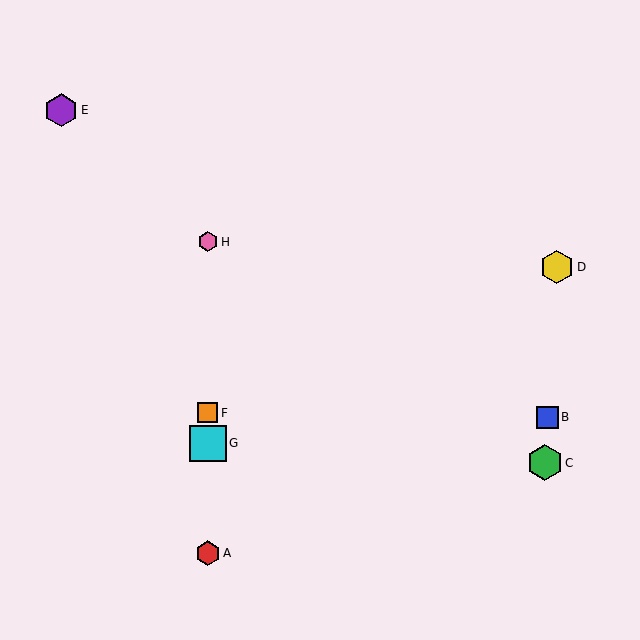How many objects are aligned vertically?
4 objects (A, F, G, H) are aligned vertically.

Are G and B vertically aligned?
No, G is at x≈208 and B is at x≈548.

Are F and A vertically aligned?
Yes, both are at x≈208.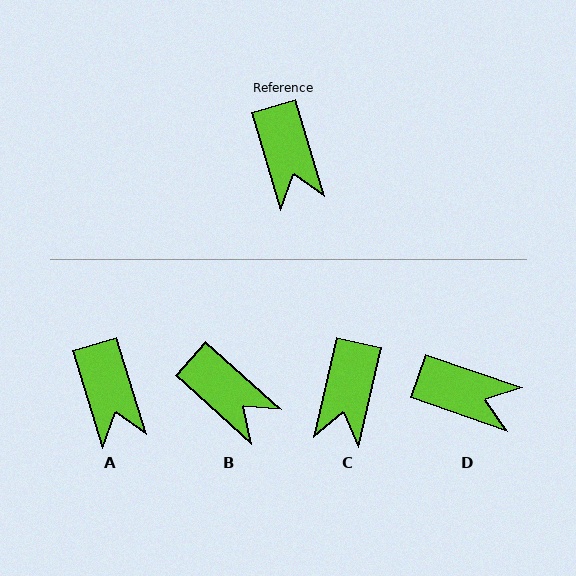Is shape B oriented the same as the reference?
No, it is off by about 31 degrees.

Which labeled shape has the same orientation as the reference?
A.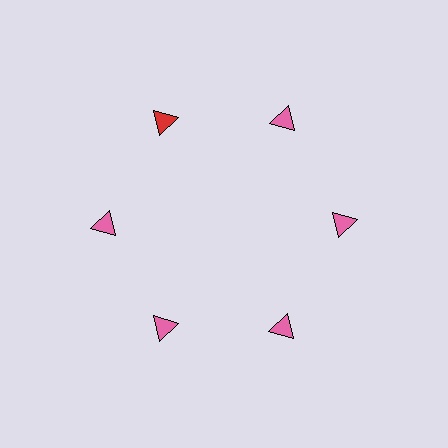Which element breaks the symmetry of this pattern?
The red triangle at roughly the 11 o'clock position breaks the symmetry. All other shapes are pink triangles.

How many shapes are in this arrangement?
There are 6 shapes arranged in a ring pattern.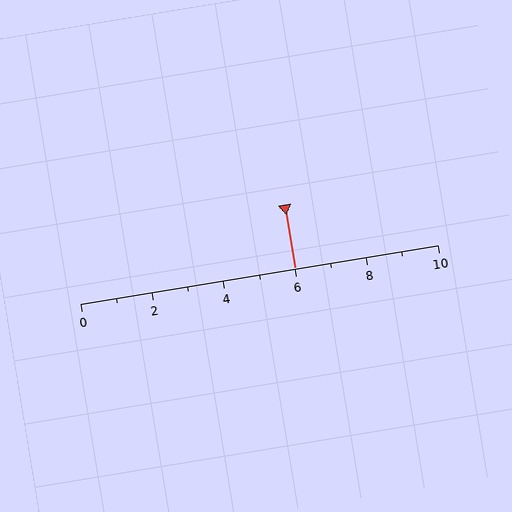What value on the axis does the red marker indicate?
The marker indicates approximately 6.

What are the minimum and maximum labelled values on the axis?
The axis runs from 0 to 10.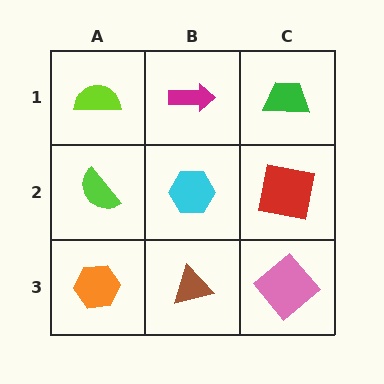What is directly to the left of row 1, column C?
A magenta arrow.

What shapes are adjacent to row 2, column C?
A green trapezoid (row 1, column C), a pink diamond (row 3, column C), a cyan hexagon (row 2, column B).